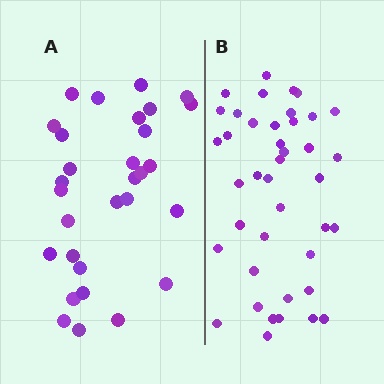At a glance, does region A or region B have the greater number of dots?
Region B (the right region) has more dots.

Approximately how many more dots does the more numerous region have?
Region B has roughly 12 or so more dots than region A.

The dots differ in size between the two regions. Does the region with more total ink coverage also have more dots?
No. Region A has more total ink coverage because its dots are larger, but region B actually contains more individual dots. Total area can be misleading — the number of items is what matters here.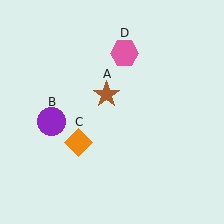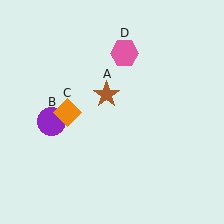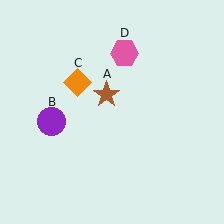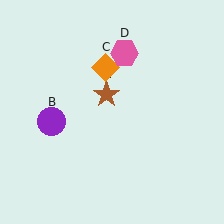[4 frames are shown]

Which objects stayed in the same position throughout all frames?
Brown star (object A) and purple circle (object B) and pink hexagon (object D) remained stationary.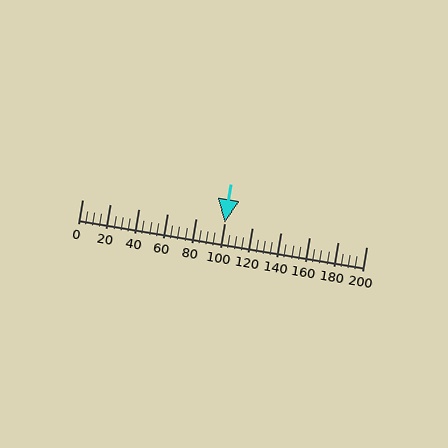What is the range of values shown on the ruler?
The ruler shows values from 0 to 200.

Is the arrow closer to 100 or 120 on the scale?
The arrow is closer to 100.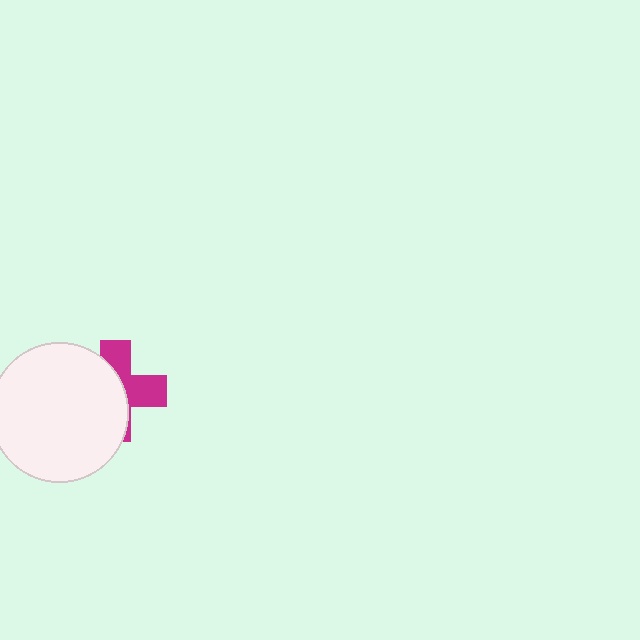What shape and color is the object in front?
The object in front is a white circle.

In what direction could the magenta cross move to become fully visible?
The magenta cross could move right. That would shift it out from behind the white circle entirely.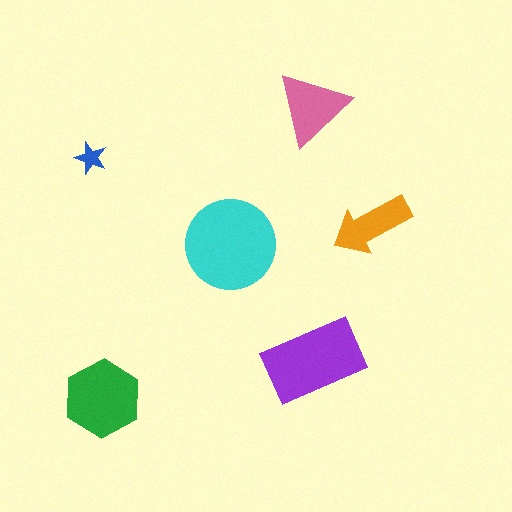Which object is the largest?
The cyan circle.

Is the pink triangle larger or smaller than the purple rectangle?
Smaller.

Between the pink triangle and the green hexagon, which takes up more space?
The green hexagon.